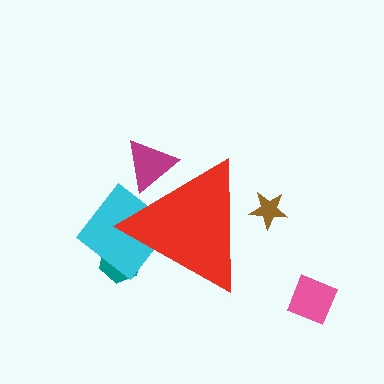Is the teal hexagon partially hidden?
Yes, the teal hexagon is partially hidden behind the red triangle.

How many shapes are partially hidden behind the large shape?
4 shapes are partially hidden.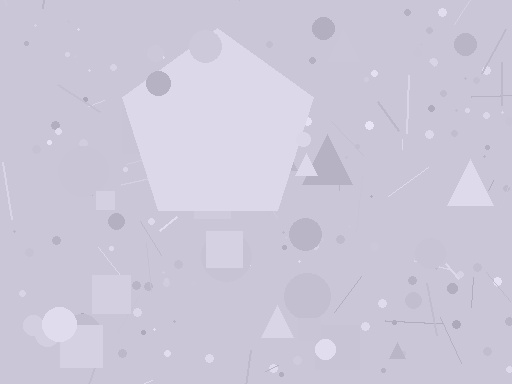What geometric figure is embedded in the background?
A pentagon is embedded in the background.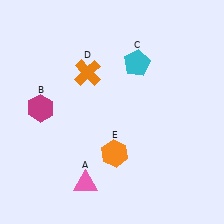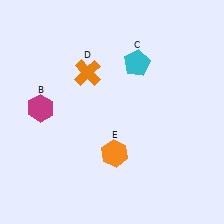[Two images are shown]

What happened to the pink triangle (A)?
The pink triangle (A) was removed in Image 2. It was in the bottom-left area of Image 1.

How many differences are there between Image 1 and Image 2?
There is 1 difference between the two images.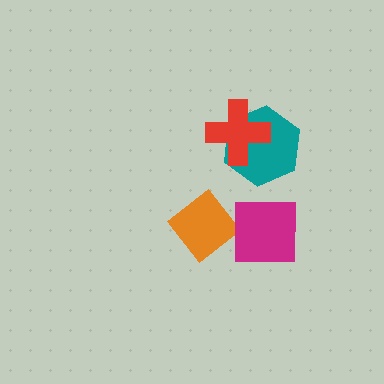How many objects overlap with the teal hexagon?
1 object overlaps with the teal hexagon.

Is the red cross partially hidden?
No, no other shape covers it.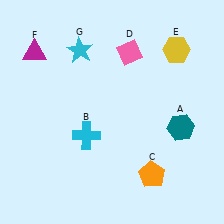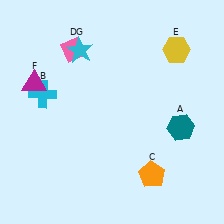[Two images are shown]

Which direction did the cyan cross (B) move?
The cyan cross (B) moved left.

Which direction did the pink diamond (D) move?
The pink diamond (D) moved left.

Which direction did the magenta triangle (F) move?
The magenta triangle (F) moved down.